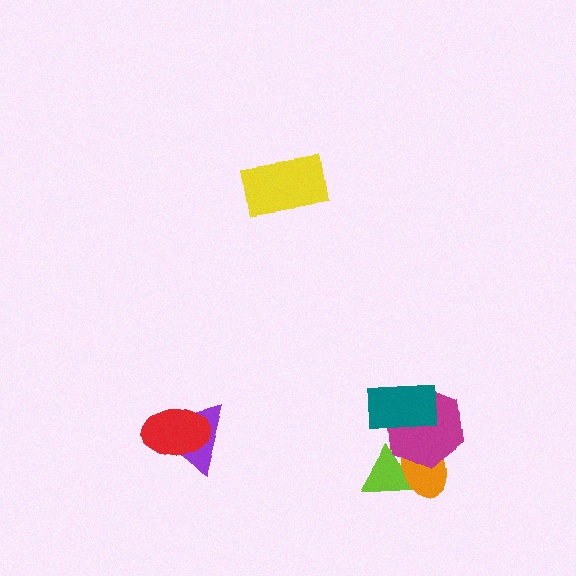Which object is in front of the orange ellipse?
The magenta hexagon is in front of the orange ellipse.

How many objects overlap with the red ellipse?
1 object overlaps with the red ellipse.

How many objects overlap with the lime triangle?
2 objects overlap with the lime triangle.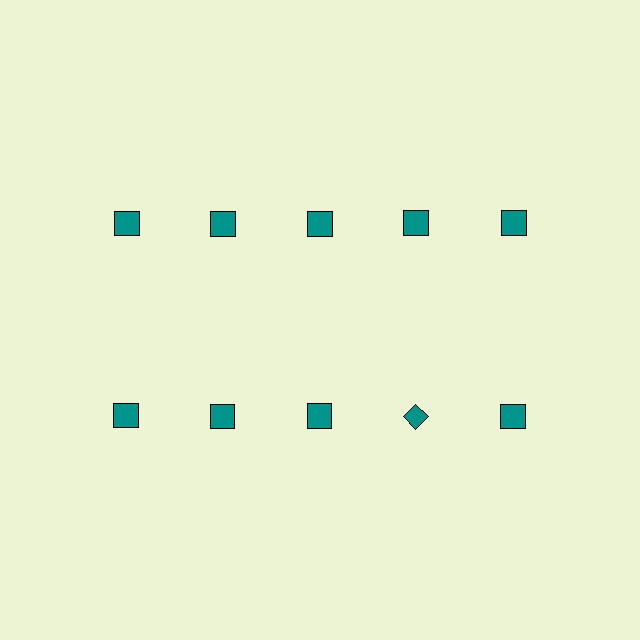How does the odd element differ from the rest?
It has a different shape: diamond instead of square.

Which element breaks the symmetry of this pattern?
The teal diamond in the second row, second from right column breaks the symmetry. All other shapes are teal squares.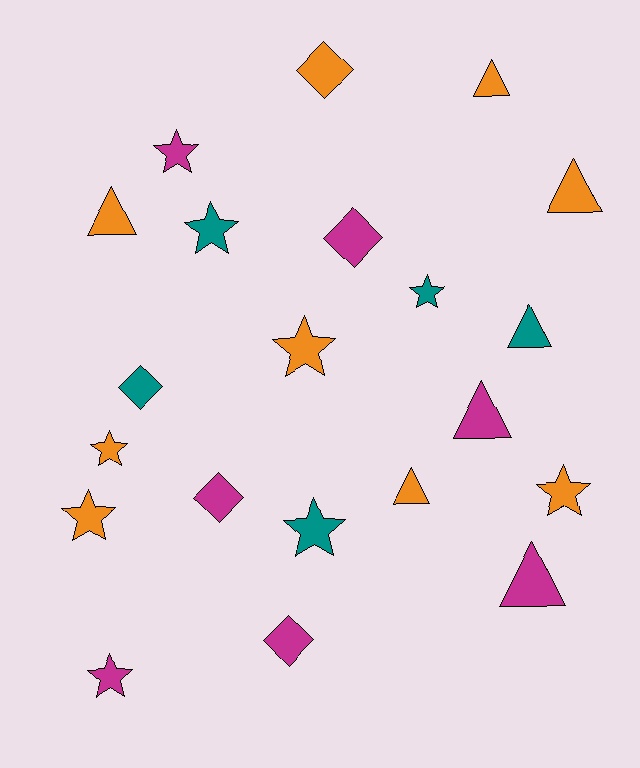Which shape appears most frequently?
Star, with 9 objects.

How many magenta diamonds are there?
There are 3 magenta diamonds.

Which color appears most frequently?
Orange, with 9 objects.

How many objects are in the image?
There are 21 objects.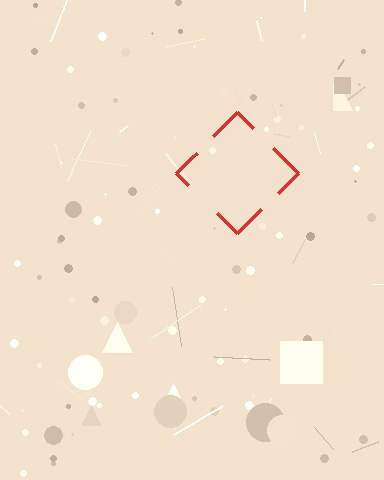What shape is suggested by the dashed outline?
The dashed outline suggests a diamond.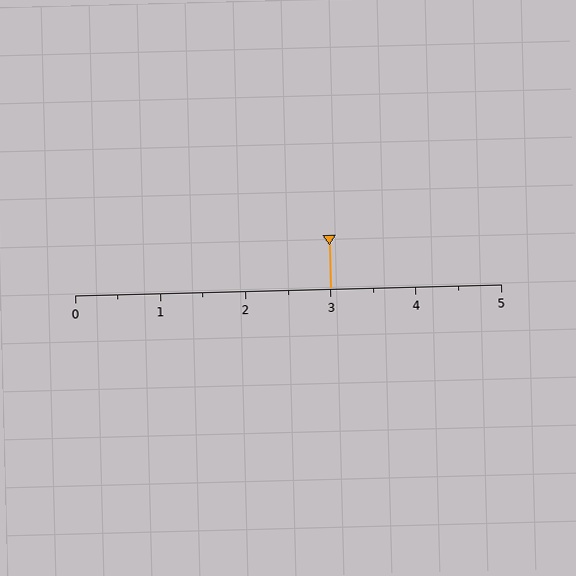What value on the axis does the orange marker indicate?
The marker indicates approximately 3.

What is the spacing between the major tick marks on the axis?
The major ticks are spaced 1 apart.